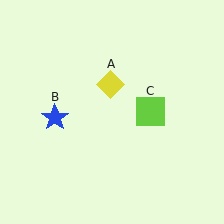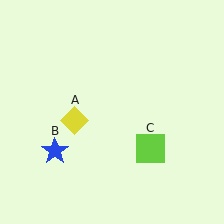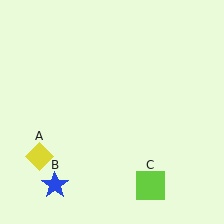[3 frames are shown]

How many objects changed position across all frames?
3 objects changed position: yellow diamond (object A), blue star (object B), lime square (object C).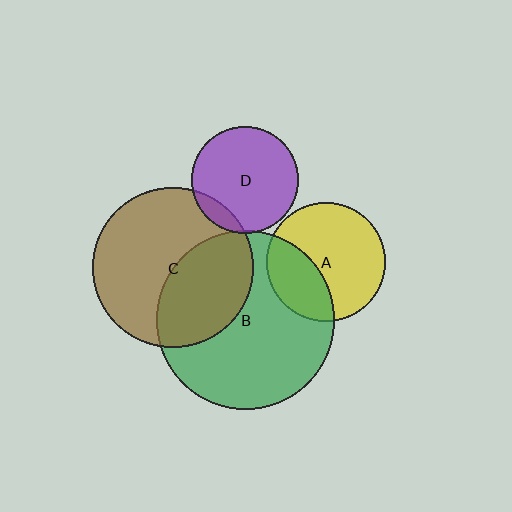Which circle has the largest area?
Circle B (green).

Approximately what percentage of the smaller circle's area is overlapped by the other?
Approximately 40%.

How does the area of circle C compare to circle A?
Approximately 1.8 times.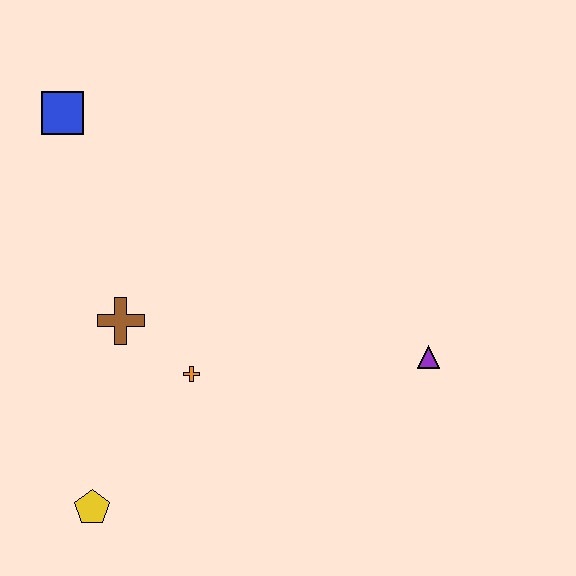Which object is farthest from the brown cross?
The purple triangle is farthest from the brown cross.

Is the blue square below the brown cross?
No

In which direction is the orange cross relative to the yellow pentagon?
The orange cross is above the yellow pentagon.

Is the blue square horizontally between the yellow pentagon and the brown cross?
No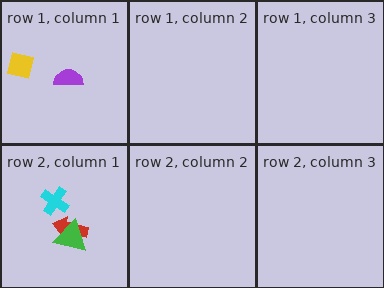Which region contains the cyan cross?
The row 2, column 1 region.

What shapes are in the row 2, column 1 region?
The cyan cross, the red arrow, the green triangle.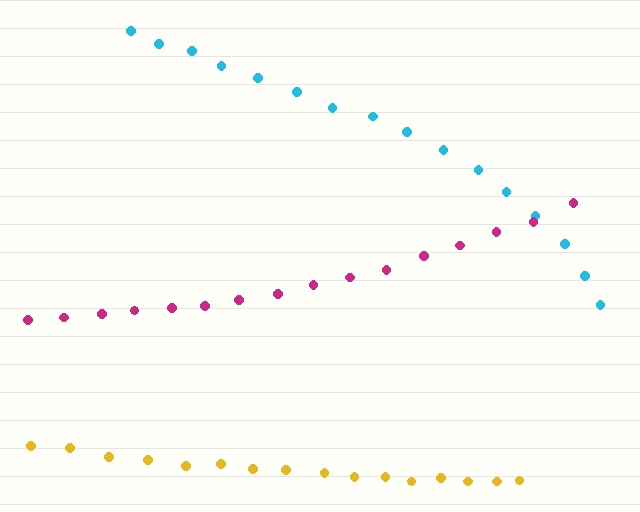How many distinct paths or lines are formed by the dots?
There are 3 distinct paths.